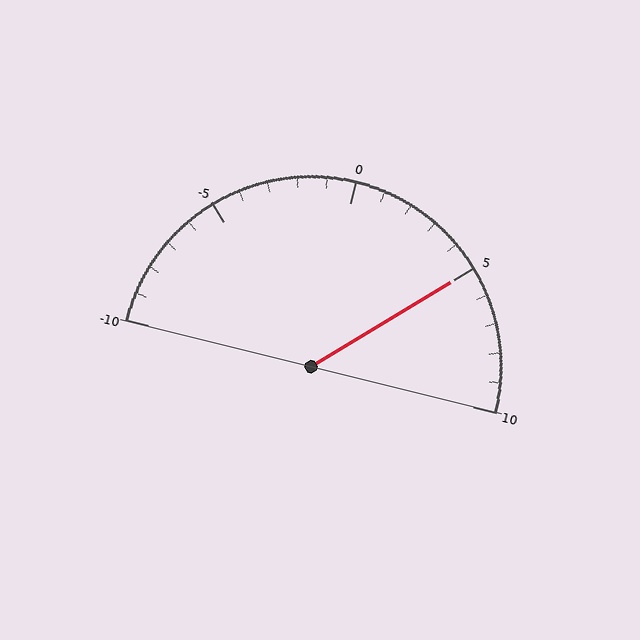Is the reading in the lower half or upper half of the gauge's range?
The reading is in the upper half of the range (-10 to 10).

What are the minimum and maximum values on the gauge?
The gauge ranges from -10 to 10.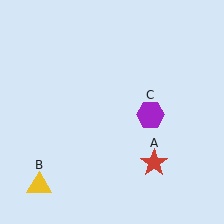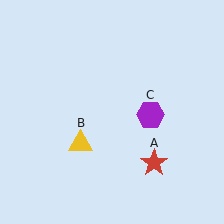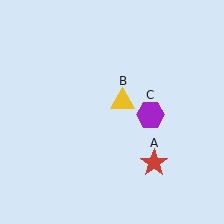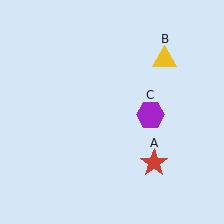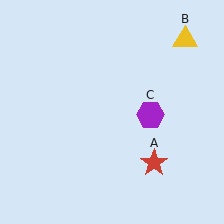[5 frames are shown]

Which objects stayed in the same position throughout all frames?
Red star (object A) and purple hexagon (object C) remained stationary.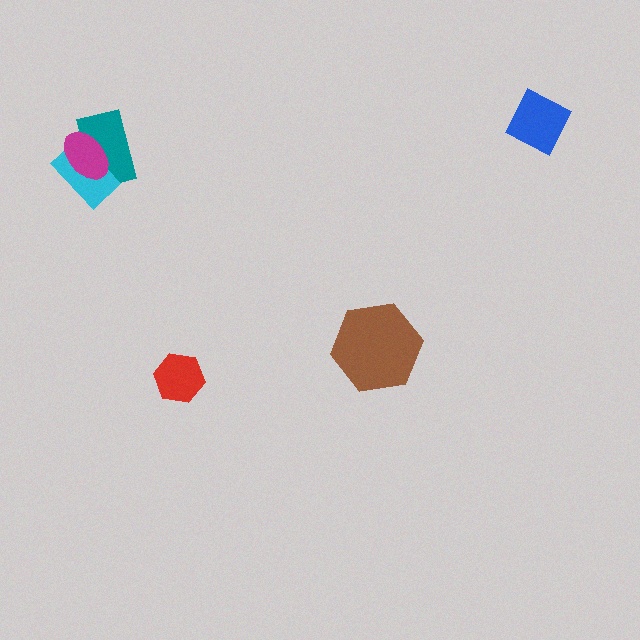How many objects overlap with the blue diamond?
0 objects overlap with the blue diamond.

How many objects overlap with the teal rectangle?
2 objects overlap with the teal rectangle.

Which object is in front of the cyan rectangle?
The magenta ellipse is in front of the cyan rectangle.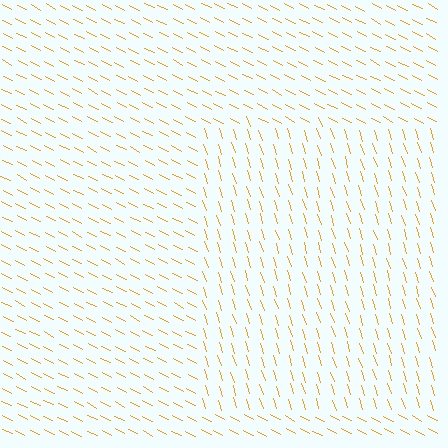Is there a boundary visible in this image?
Yes, there is a texture boundary formed by a change in line orientation.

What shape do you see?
I see a rectangle.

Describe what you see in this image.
The image is filled with small orange line segments. A rectangle region in the image has lines oriented differently from the surrounding lines, creating a visible texture boundary.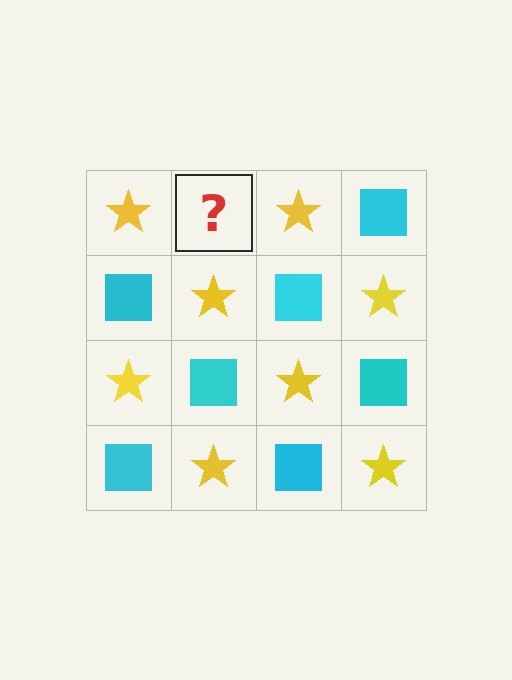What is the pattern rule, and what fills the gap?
The rule is that it alternates yellow star and cyan square in a checkerboard pattern. The gap should be filled with a cyan square.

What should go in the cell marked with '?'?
The missing cell should contain a cyan square.